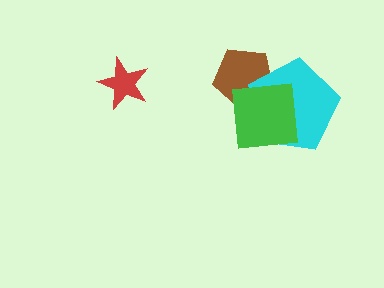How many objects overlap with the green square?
2 objects overlap with the green square.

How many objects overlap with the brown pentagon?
2 objects overlap with the brown pentagon.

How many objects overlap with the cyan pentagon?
2 objects overlap with the cyan pentagon.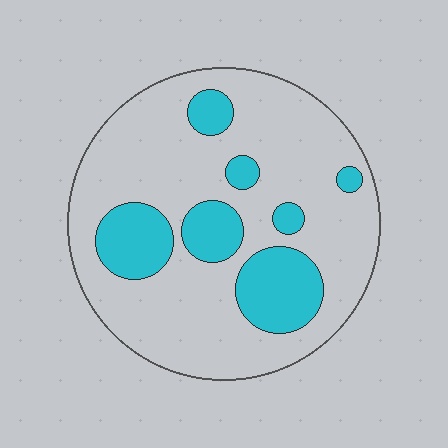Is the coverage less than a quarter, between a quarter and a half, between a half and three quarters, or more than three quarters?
Less than a quarter.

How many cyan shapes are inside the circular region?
7.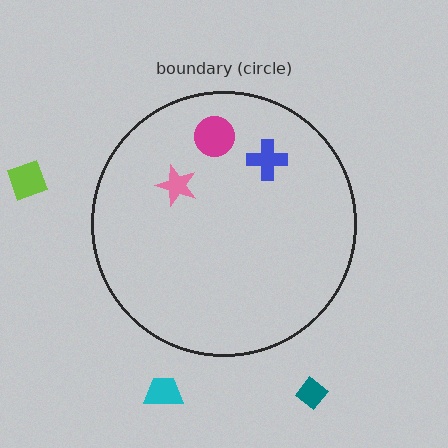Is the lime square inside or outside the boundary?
Outside.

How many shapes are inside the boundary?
3 inside, 3 outside.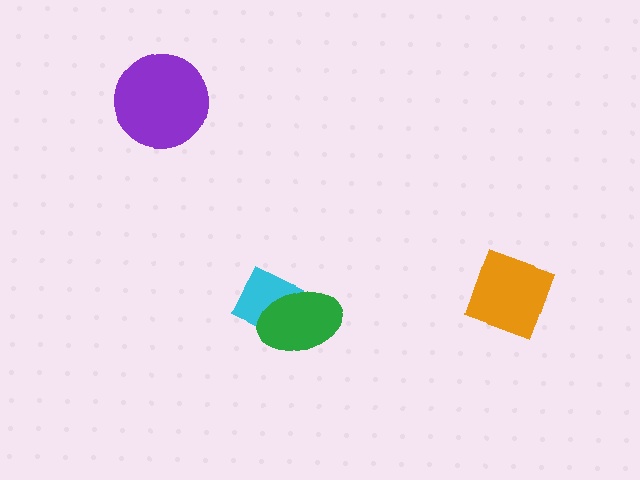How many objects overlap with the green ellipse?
1 object overlaps with the green ellipse.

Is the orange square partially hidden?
No, no other shape covers it.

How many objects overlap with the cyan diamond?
1 object overlaps with the cyan diamond.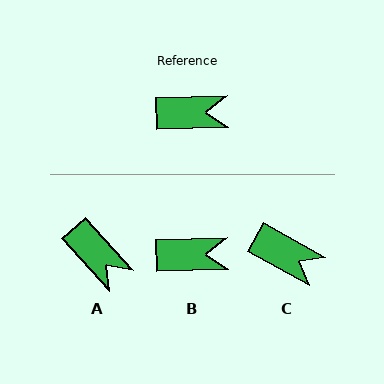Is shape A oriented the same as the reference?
No, it is off by about 49 degrees.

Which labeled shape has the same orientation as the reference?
B.